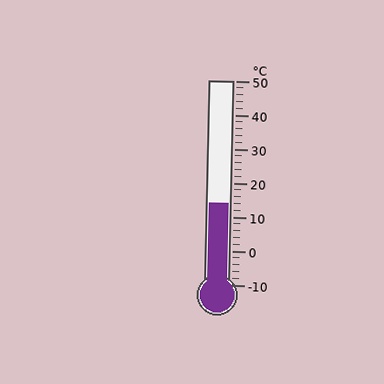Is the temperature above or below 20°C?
The temperature is below 20°C.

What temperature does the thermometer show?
The thermometer shows approximately 14°C.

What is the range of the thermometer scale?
The thermometer scale ranges from -10°C to 50°C.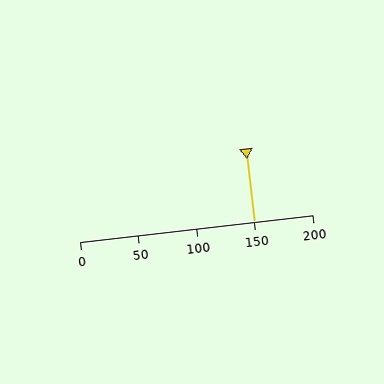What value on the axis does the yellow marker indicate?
The marker indicates approximately 150.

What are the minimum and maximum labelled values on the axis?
The axis runs from 0 to 200.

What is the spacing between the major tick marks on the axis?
The major ticks are spaced 50 apart.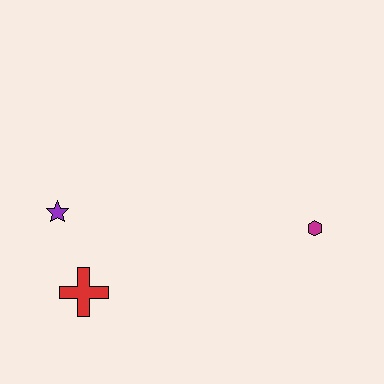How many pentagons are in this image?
There are no pentagons.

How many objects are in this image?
There are 3 objects.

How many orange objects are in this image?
There are no orange objects.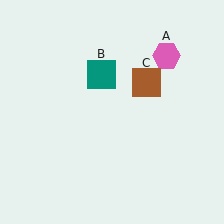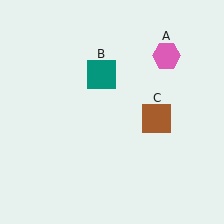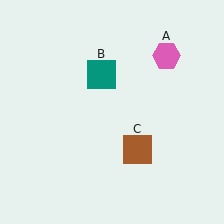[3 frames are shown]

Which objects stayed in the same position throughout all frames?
Pink hexagon (object A) and teal square (object B) remained stationary.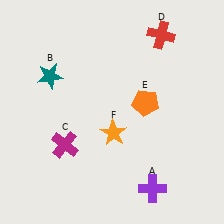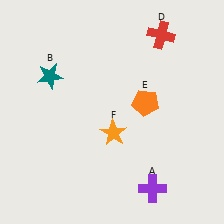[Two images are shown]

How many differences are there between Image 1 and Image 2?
There is 1 difference between the two images.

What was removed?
The magenta cross (C) was removed in Image 2.